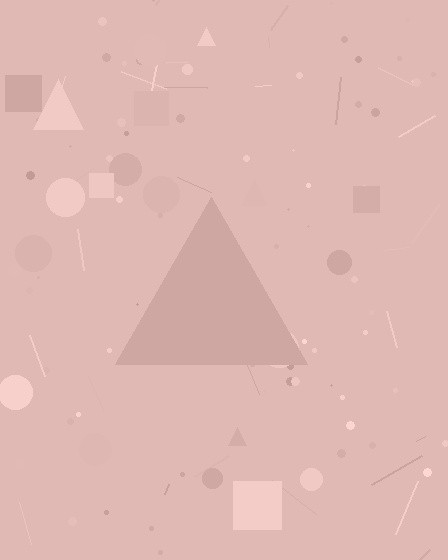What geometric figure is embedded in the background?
A triangle is embedded in the background.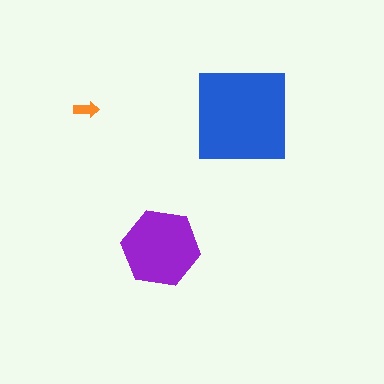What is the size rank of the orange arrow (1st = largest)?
3rd.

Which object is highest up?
The orange arrow is topmost.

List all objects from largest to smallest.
The blue square, the purple hexagon, the orange arrow.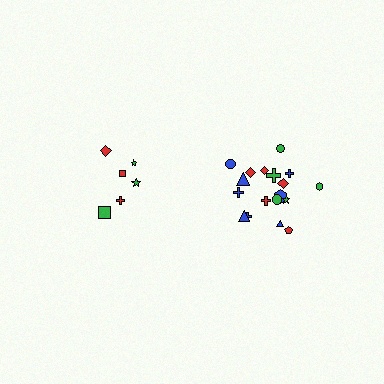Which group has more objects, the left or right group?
The right group.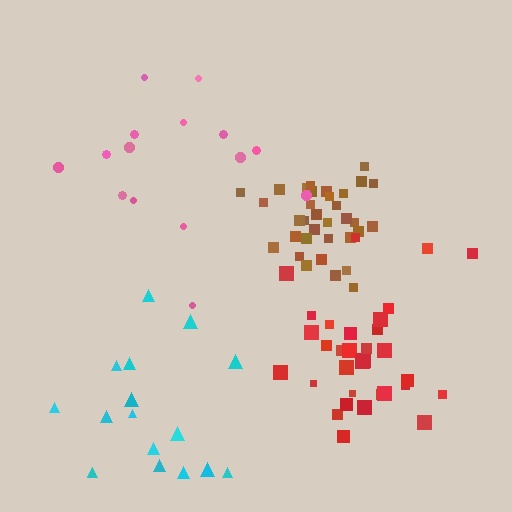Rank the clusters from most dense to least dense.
brown, red, cyan, pink.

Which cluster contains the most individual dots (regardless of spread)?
Brown (35).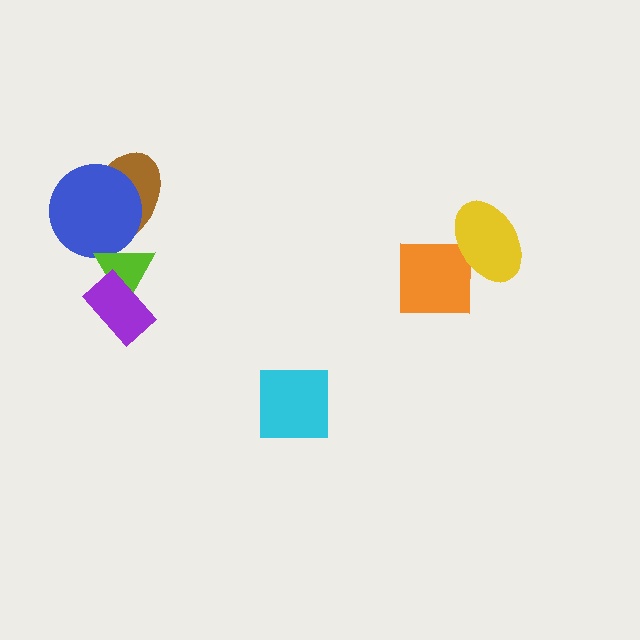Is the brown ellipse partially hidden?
Yes, it is partially covered by another shape.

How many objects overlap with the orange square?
1 object overlaps with the orange square.